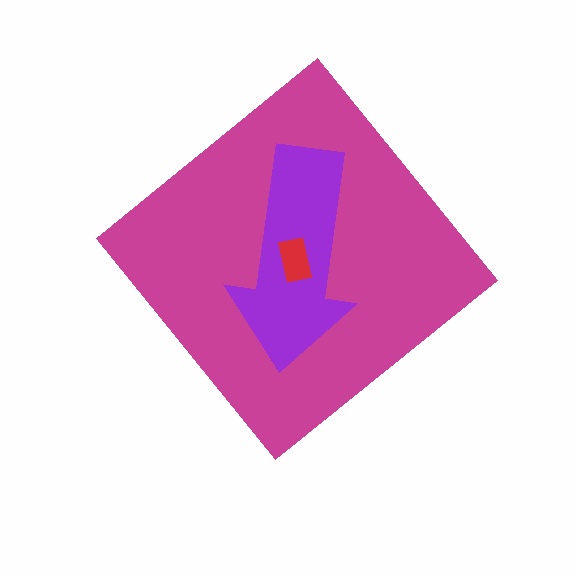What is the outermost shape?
The magenta diamond.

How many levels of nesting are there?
3.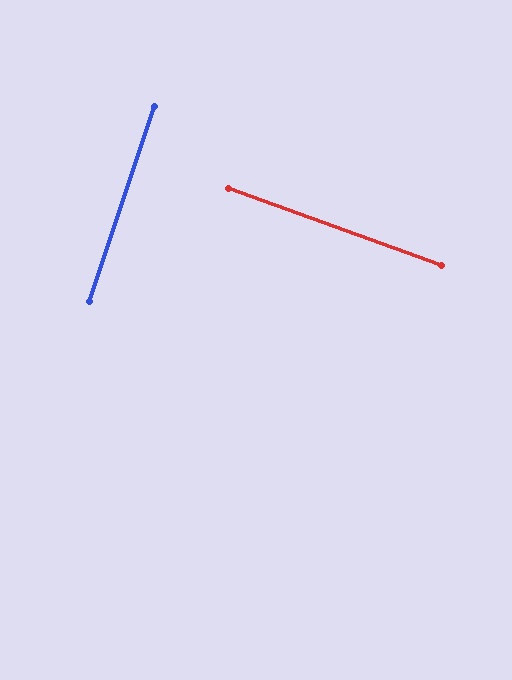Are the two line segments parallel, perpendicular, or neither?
Perpendicular — they meet at approximately 89°.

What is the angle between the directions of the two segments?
Approximately 89 degrees.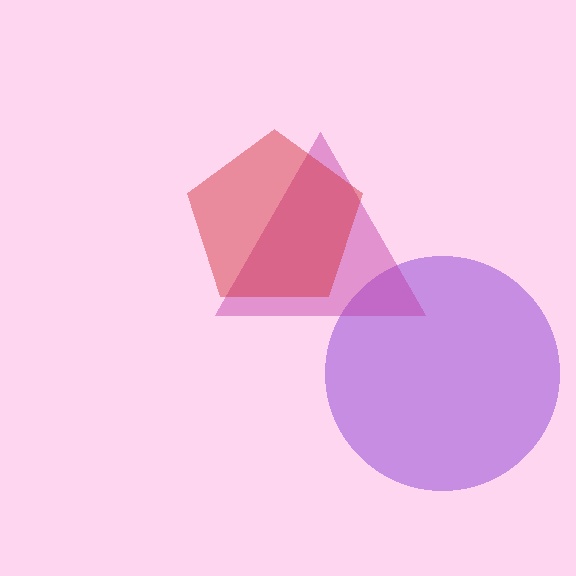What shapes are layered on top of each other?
The layered shapes are: a purple circle, a magenta triangle, a red pentagon.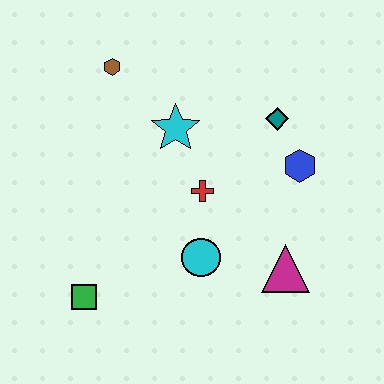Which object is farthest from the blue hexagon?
The green square is farthest from the blue hexagon.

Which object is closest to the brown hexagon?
The cyan star is closest to the brown hexagon.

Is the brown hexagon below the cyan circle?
No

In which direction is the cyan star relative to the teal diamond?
The cyan star is to the left of the teal diamond.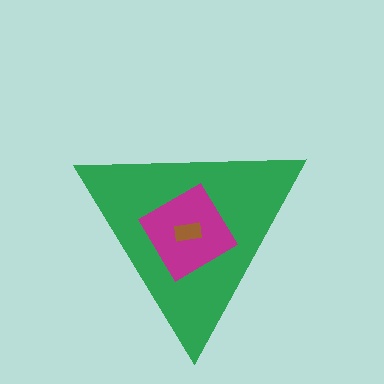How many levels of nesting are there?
3.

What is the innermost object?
The brown rectangle.